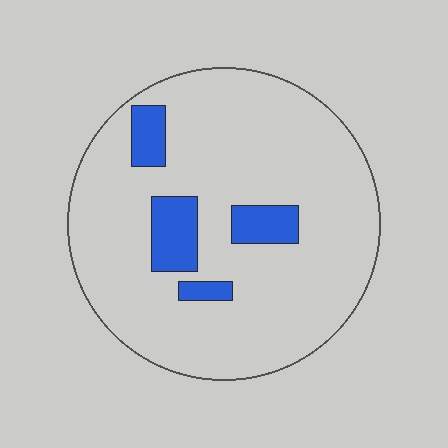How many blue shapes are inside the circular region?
4.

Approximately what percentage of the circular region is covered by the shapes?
Approximately 10%.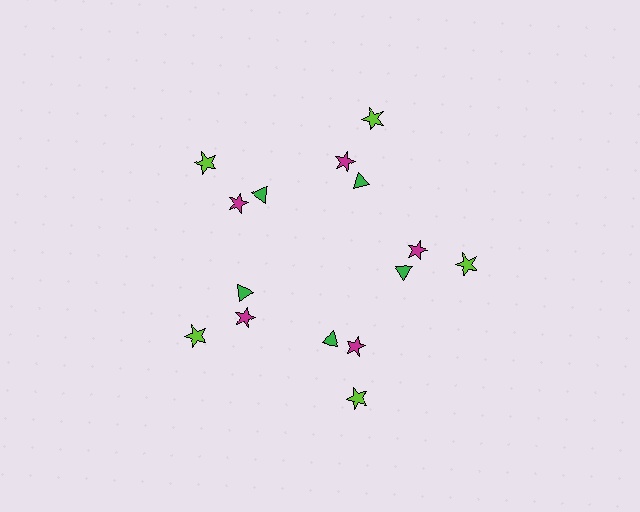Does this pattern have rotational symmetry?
Yes, this pattern has 5-fold rotational symmetry. It looks the same after rotating 72 degrees around the center.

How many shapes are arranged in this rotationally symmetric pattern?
There are 15 shapes, arranged in 5 groups of 3.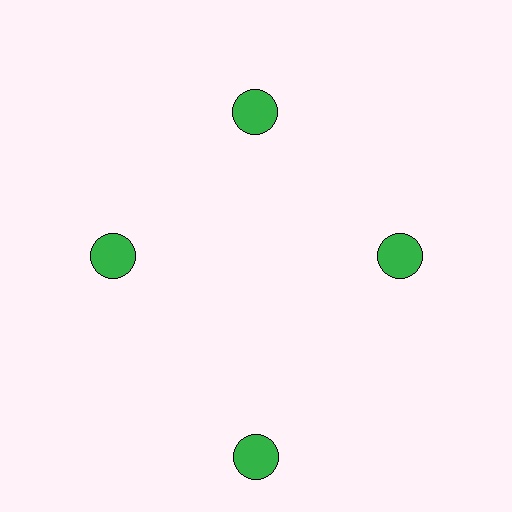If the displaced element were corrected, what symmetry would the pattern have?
It would have 4-fold rotational symmetry — the pattern would map onto itself every 90 degrees.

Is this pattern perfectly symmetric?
No. The 4 green circles are arranged in a ring, but one element near the 6 o'clock position is pushed outward from the center, breaking the 4-fold rotational symmetry.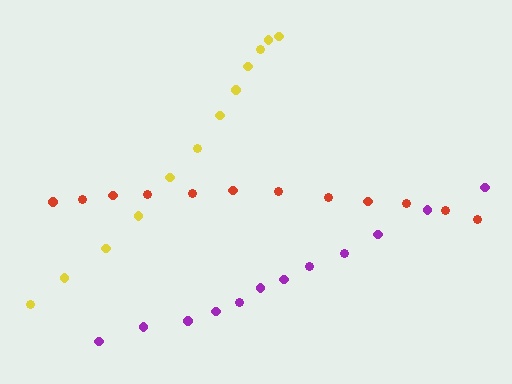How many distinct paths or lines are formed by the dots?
There are 3 distinct paths.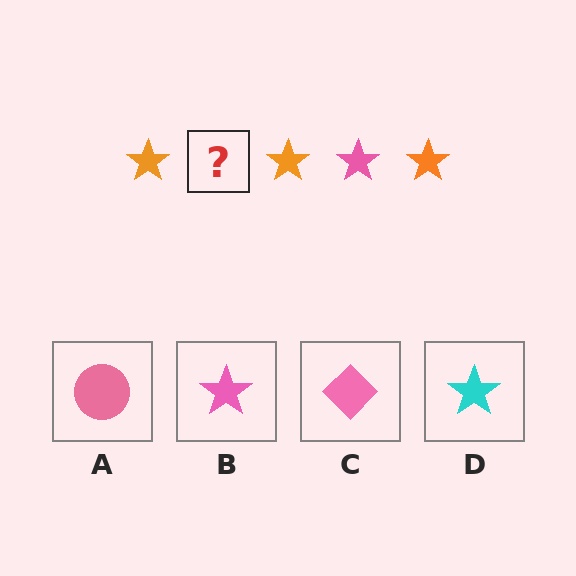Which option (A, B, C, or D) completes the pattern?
B.